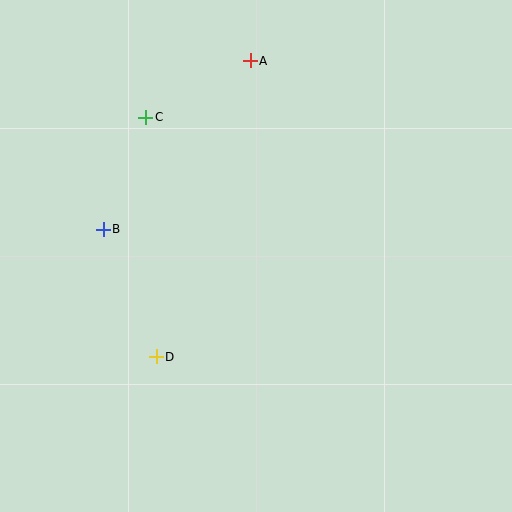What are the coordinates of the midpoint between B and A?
The midpoint between B and A is at (177, 145).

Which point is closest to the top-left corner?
Point C is closest to the top-left corner.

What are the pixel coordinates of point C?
Point C is at (146, 117).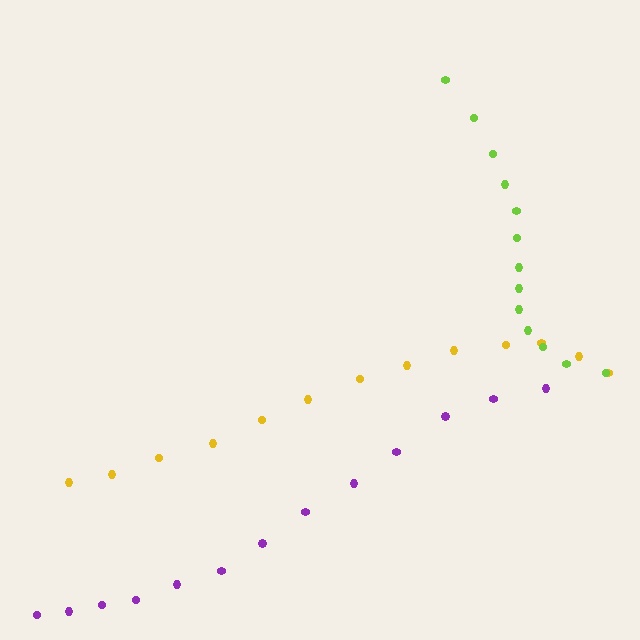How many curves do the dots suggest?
There are 3 distinct paths.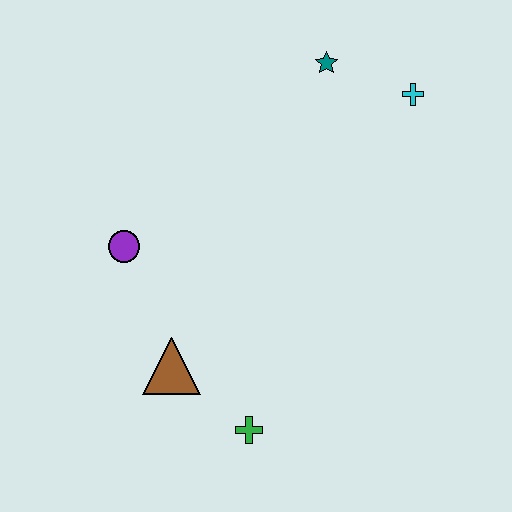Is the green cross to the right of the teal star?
No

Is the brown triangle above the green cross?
Yes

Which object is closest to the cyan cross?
The teal star is closest to the cyan cross.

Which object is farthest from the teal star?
The green cross is farthest from the teal star.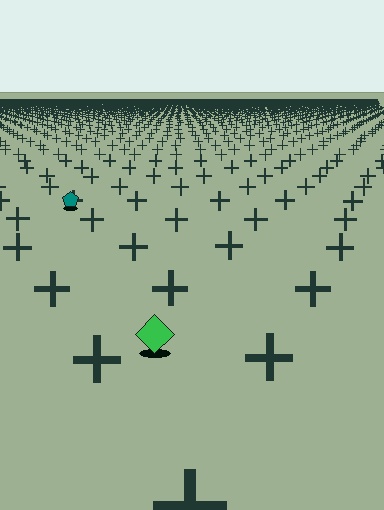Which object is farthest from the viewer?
The teal pentagon is farthest from the viewer. It appears smaller and the ground texture around it is denser.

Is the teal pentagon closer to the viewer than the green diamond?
No. The green diamond is closer — you can tell from the texture gradient: the ground texture is coarser near it.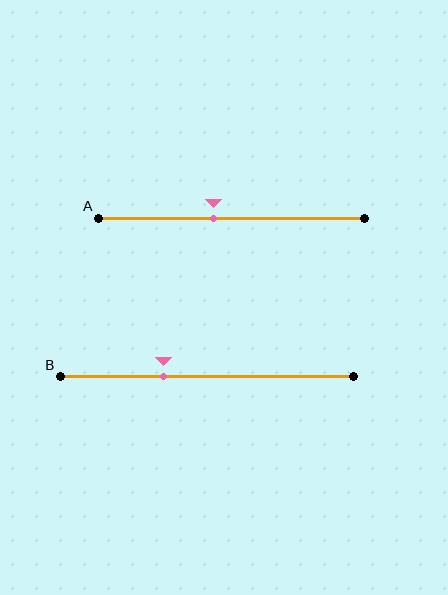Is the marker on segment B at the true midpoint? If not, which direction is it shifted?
No, the marker on segment B is shifted to the left by about 15% of the segment length.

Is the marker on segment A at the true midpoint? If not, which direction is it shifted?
No, the marker on segment A is shifted to the left by about 7% of the segment length.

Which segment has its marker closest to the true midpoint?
Segment A has its marker closest to the true midpoint.